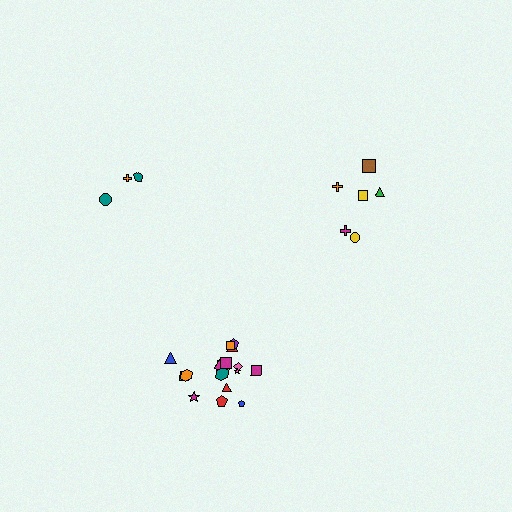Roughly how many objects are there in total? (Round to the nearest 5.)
Roughly 25 objects in total.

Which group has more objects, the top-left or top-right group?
The top-right group.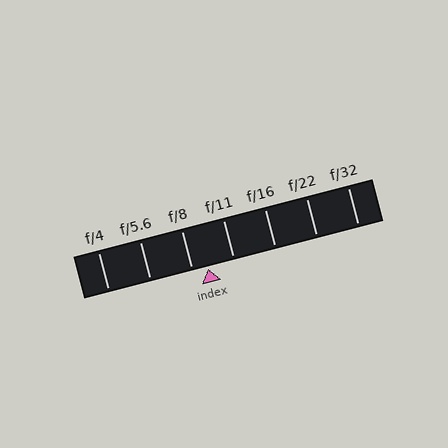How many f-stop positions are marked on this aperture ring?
There are 7 f-stop positions marked.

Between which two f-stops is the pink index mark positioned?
The index mark is between f/8 and f/11.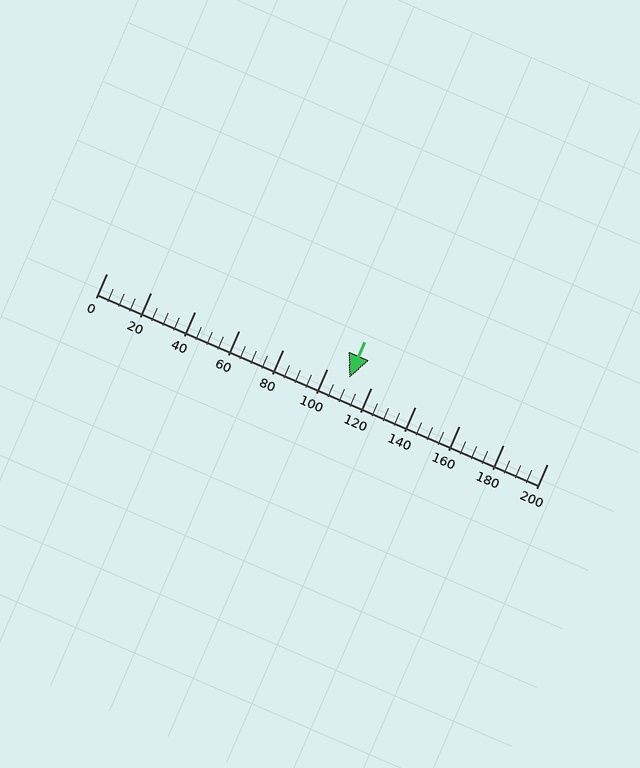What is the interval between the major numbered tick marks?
The major tick marks are spaced 20 units apart.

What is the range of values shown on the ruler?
The ruler shows values from 0 to 200.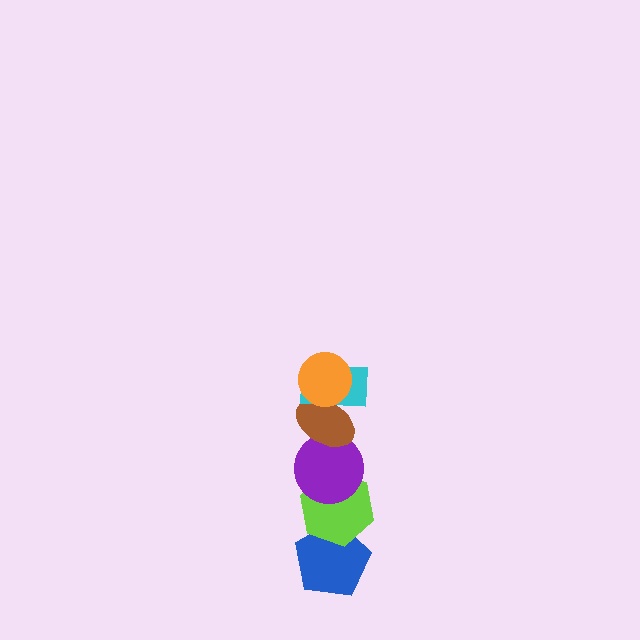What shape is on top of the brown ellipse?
The cyan rectangle is on top of the brown ellipse.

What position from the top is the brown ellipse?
The brown ellipse is 3rd from the top.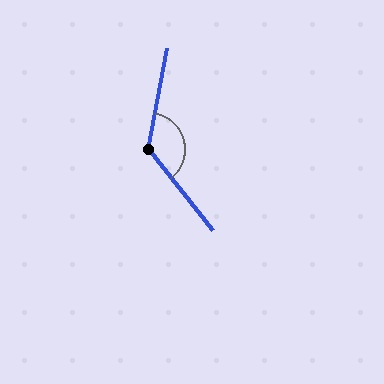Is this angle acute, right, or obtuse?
It is obtuse.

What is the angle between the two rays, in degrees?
Approximately 132 degrees.